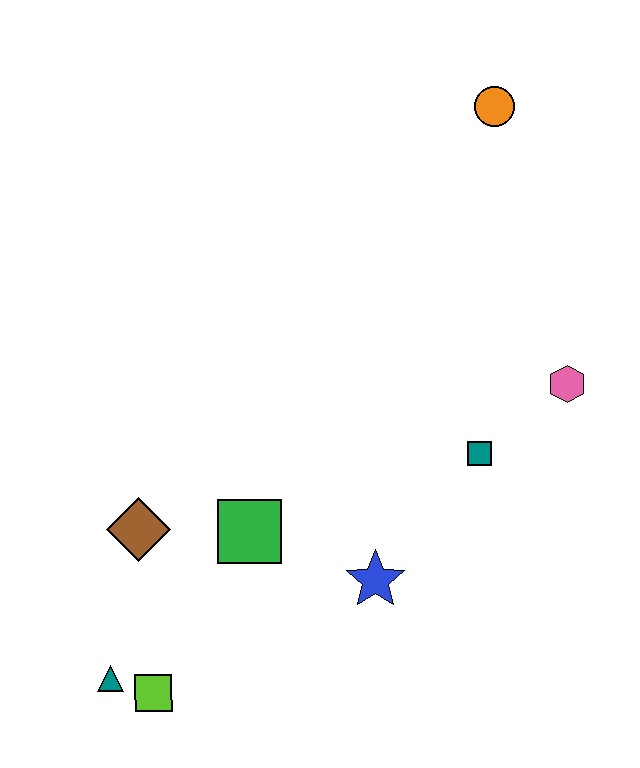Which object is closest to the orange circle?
The pink hexagon is closest to the orange circle.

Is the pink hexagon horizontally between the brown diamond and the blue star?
No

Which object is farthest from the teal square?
The teal triangle is farthest from the teal square.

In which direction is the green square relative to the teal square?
The green square is to the left of the teal square.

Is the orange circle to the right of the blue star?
Yes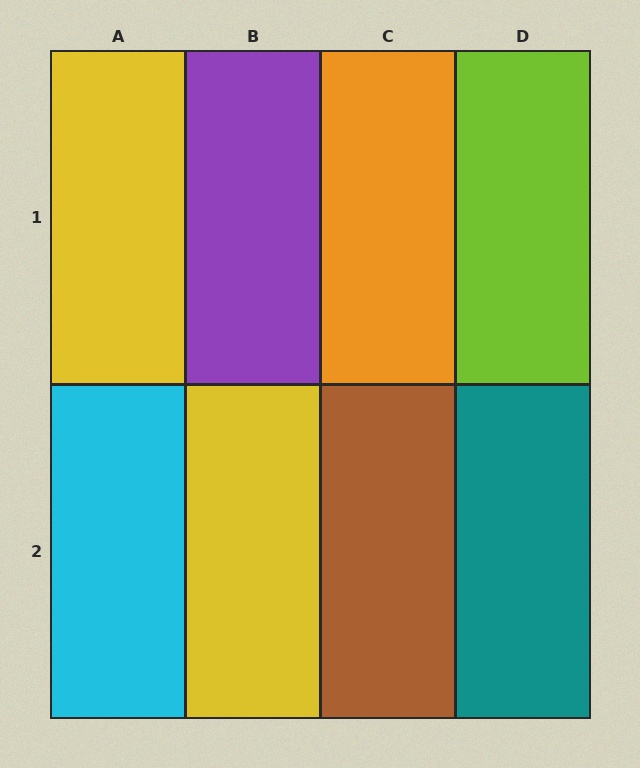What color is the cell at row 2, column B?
Yellow.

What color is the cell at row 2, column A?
Cyan.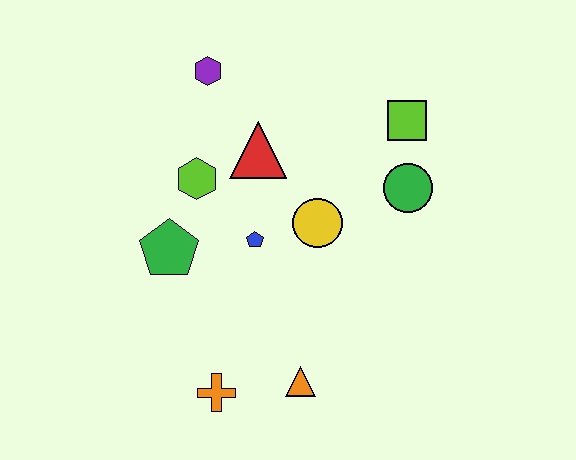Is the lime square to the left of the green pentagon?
No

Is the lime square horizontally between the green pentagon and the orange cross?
No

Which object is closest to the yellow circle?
The blue pentagon is closest to the yellow circle.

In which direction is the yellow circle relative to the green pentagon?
The yellow circle is to the right of the green pentagon.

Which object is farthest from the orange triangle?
The purple hexagon is farthest from the orange triangle.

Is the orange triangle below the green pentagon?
Yes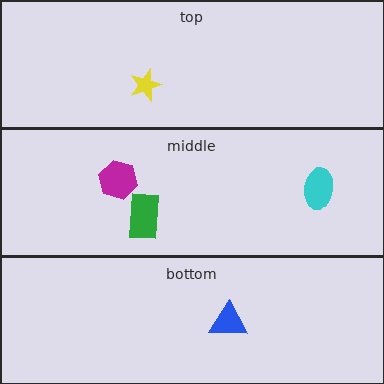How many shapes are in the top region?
1.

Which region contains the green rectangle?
The middle region.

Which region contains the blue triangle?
The bottom region.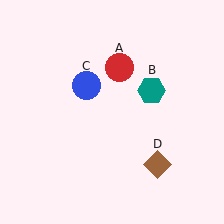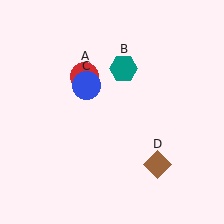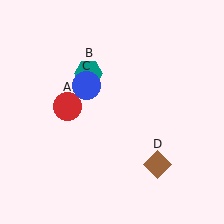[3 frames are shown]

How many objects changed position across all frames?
2 objects changed position: red circle (object A), teal hexagon (object B).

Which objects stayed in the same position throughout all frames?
Blue circle (object C) and brown diamond (object D) remained stationary.